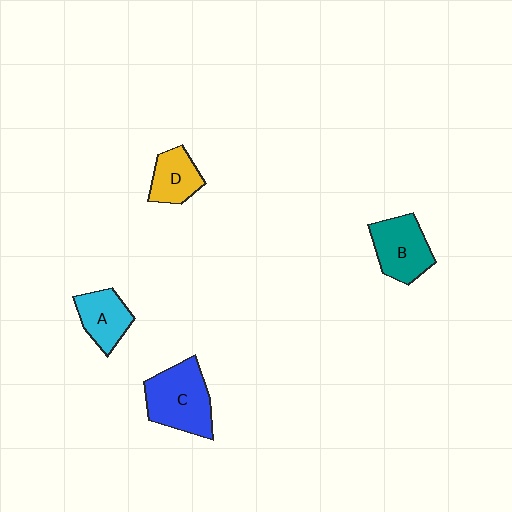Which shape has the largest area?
Shape C (blue).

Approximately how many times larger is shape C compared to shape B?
Approximately 1.3 times.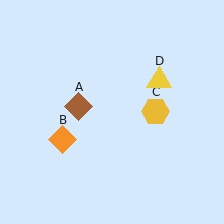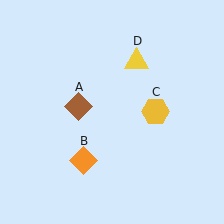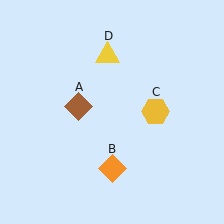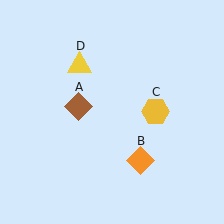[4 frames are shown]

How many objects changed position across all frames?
2 objects changed position: orange diamond (object B), yellow triangle (object D).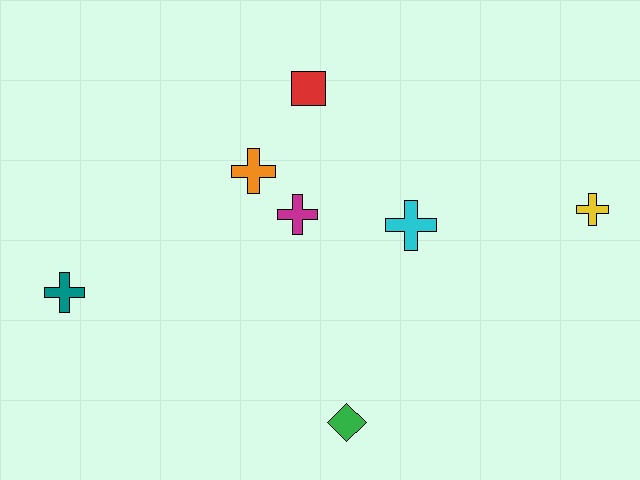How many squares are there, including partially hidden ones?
There is 1 square.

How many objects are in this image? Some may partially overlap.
There are 7 objects.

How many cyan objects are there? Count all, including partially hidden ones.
There is 1 cyan object.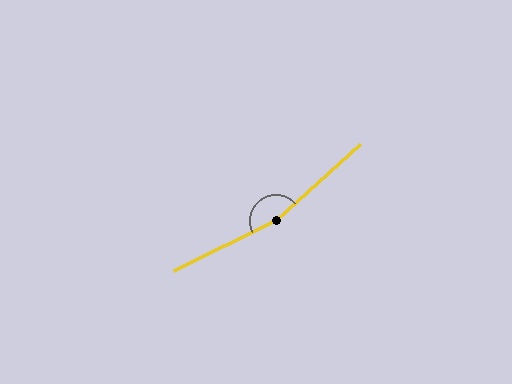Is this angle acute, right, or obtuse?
It is obtuse.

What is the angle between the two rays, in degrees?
Approximately 164 degrees.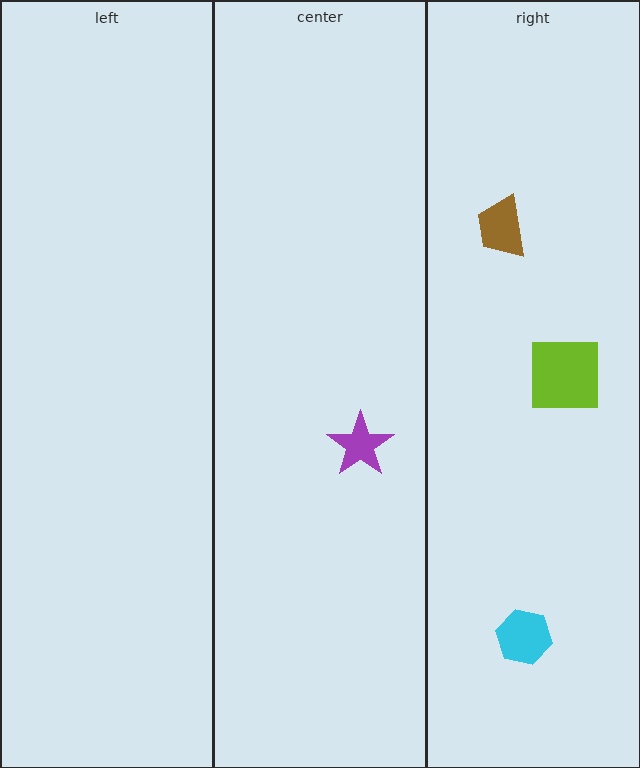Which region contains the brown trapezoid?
The right region.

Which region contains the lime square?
The right region.